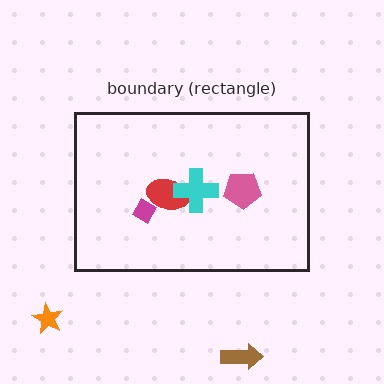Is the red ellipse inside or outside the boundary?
Inside.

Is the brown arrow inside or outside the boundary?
Outside.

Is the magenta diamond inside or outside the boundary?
Inside.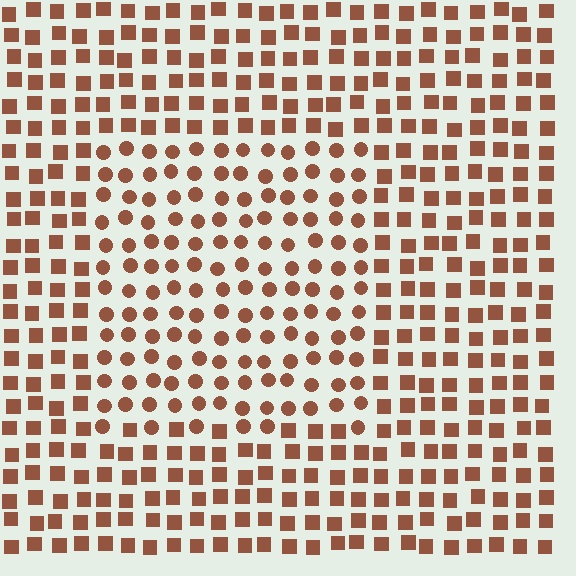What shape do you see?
I see a rectangle.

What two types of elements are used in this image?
The image uses circles inside the rectangle region and squares outside it.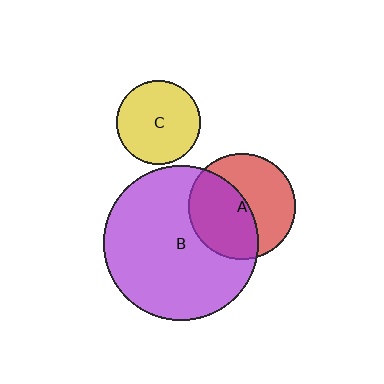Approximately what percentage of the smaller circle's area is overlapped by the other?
Approximately 50%.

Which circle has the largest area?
Circle B (purple).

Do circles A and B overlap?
Yes.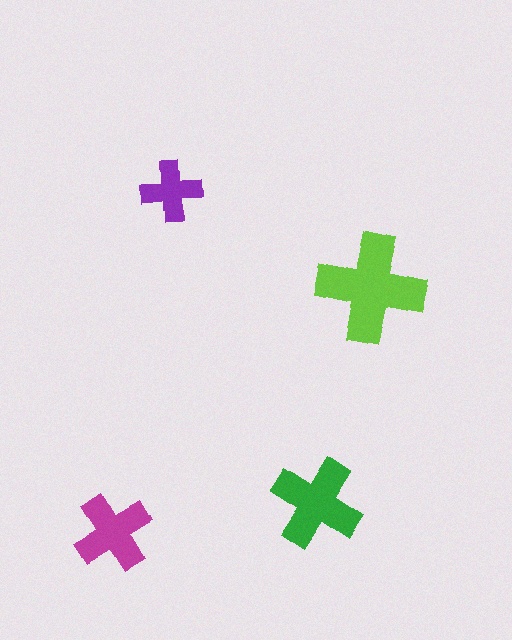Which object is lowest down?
The magenta cross is bottommost.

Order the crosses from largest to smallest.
the lime one, the green one, the magenta one, the purple one.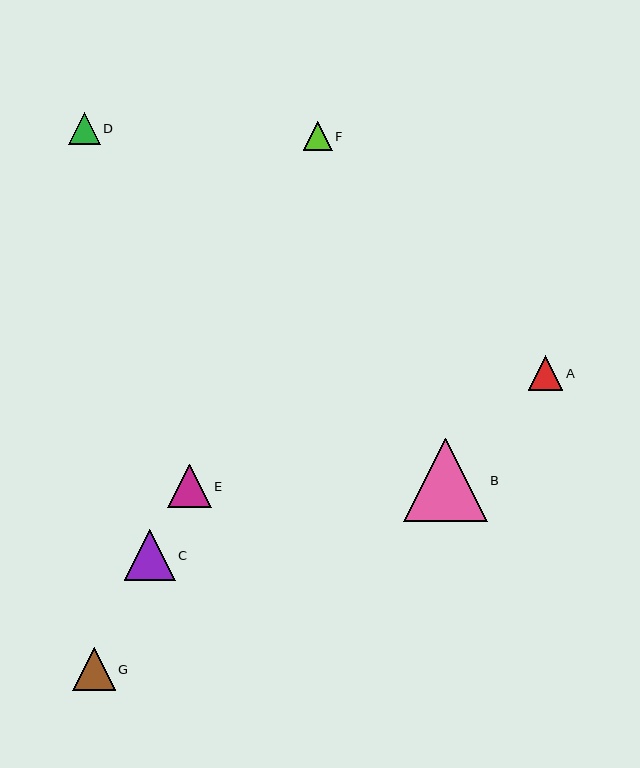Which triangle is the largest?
Triangle B is the largest with a size of approximately 83 pixels.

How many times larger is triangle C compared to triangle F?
Triangle C is approximately 1.8 times the size of triangle F.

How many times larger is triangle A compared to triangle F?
Triangle A is approximately 1.2 times the size of triangle F.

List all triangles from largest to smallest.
From largest to smallest: B, C, E, G, A, D, F.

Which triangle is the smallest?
Triangle F is the smallest with a size of approximately 29 pixels.